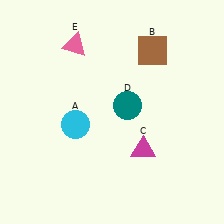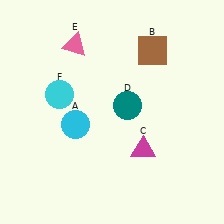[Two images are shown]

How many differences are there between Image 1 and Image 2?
There is 1 difference between the two images.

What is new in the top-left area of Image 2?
A cyan circle (F) was added in the top-left area of Image 2.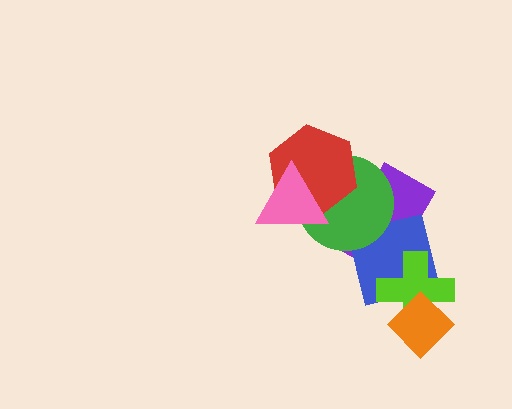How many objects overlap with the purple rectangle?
3 objects overlap with the purple rectangle.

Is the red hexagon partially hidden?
Yes, it is partially covered by another shape.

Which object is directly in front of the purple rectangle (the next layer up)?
The blue square is directly in front of the purple rectangle.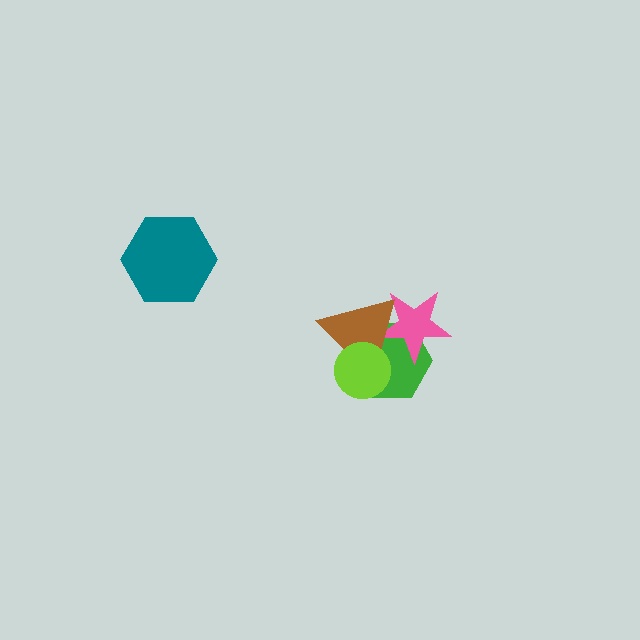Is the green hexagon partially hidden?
Yes, it is partially covered by another shape.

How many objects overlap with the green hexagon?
3 objects overlap with the green hexagon.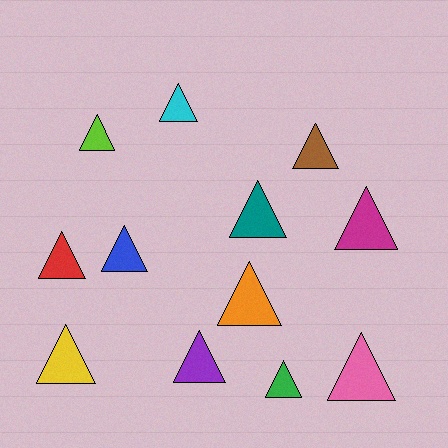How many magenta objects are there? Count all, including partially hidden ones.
There is 1 magenta object.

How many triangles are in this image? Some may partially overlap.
There are 12 triangles.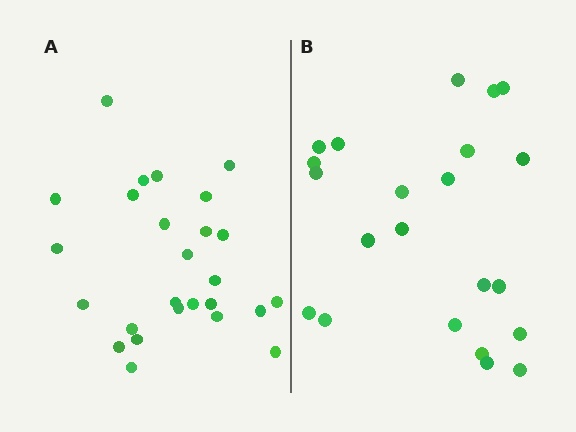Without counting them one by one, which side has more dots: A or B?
Region A (the left region) has more dots.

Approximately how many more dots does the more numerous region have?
Region A has about 4 more dots than region B.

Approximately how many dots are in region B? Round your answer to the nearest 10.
About 20 dots. (The exact count is 22, which rounds to 20.)